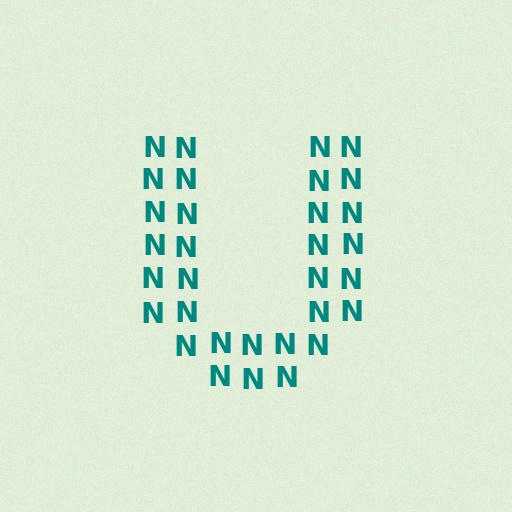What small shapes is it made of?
It is made of small letter N's.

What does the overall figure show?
The overall figure shows the letter U.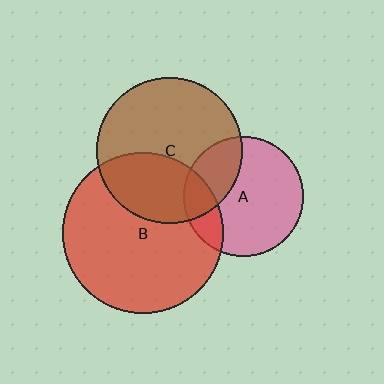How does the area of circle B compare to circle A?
Approximately 1.8 times.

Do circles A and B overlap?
Yes.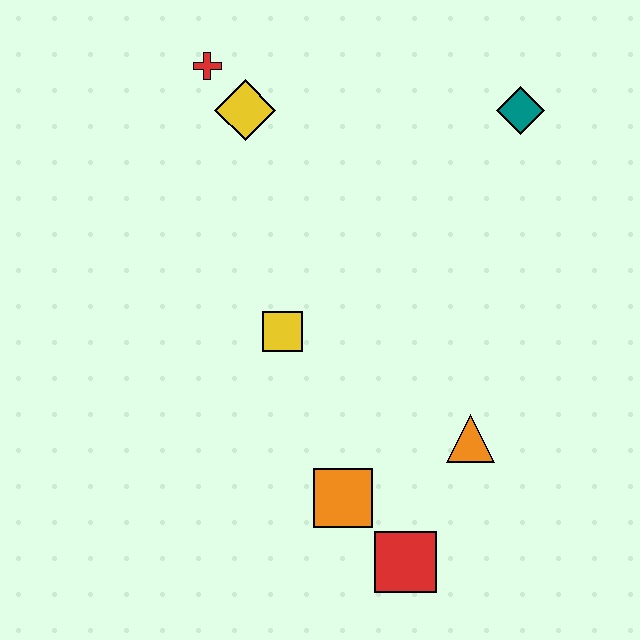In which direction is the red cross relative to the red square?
The red cross is above the red square.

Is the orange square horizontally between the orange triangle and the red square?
No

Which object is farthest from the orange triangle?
The red cross is farthest from the orange triangle.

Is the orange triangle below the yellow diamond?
Yes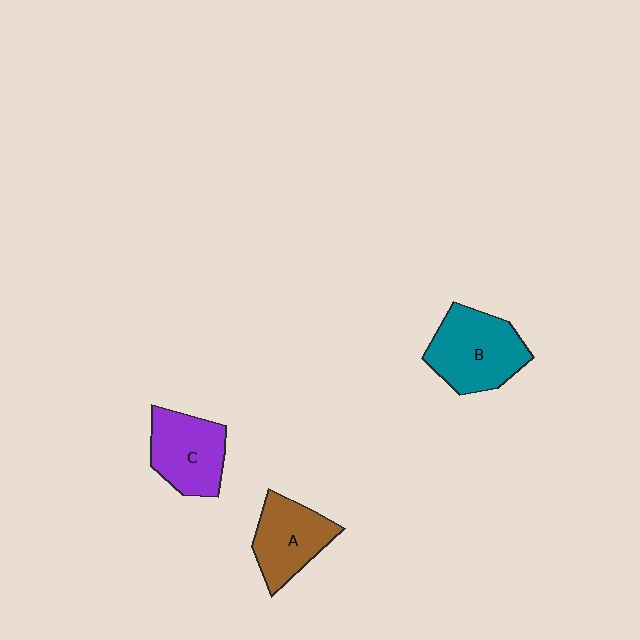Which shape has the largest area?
Shape B (teal).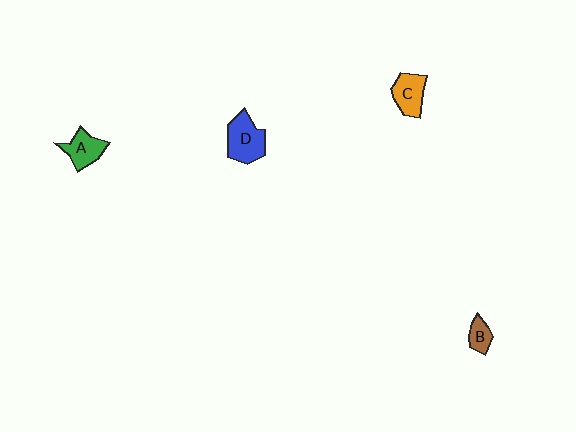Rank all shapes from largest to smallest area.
From largest to smallest: D (blue), C (orange), A (green), B (brown).